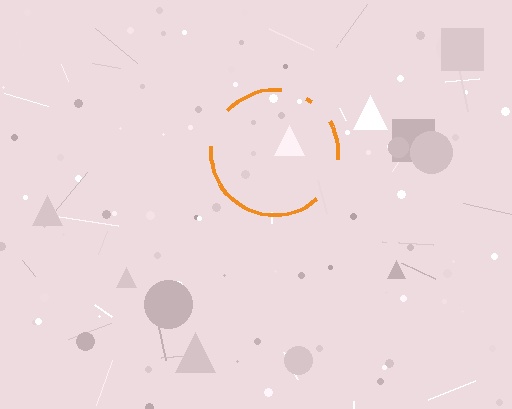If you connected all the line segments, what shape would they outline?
They would outline a circle.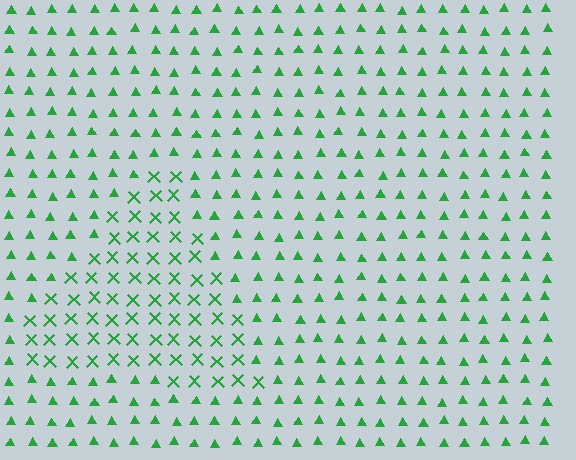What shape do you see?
I see a triangle.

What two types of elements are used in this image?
The image uses X marks inside the triangle region and triangles outside it.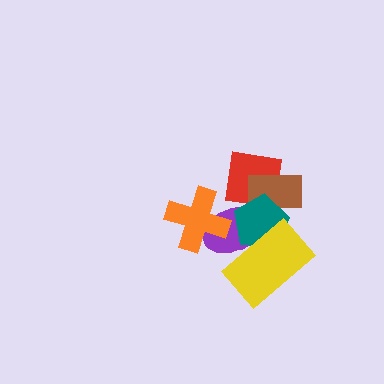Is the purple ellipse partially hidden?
Yes, it is partially covered by another shape.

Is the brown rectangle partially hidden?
Yes, it is partially covered by another shape.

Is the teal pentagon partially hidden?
Yes, it is partially covered by another shape.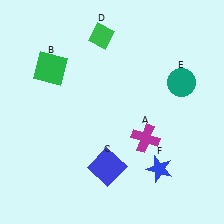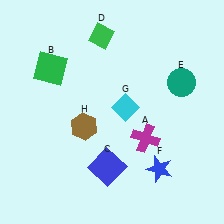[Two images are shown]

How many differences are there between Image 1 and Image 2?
There are 2 differences between the two images.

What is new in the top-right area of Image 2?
A cyan diamond (G) was added in the top-right area of Image 2.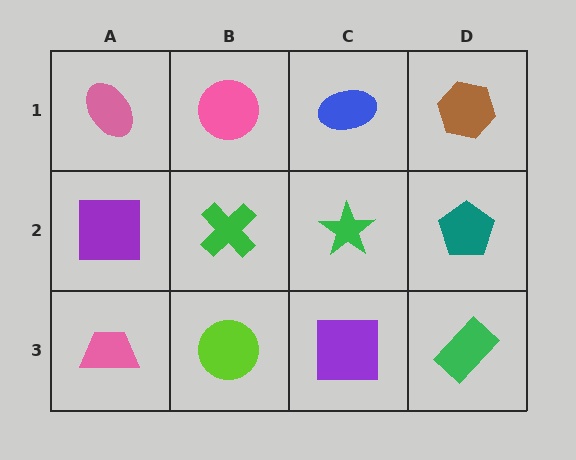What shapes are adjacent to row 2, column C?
A blue ellipse (row 1, column C), a purple square (row 3, column C), a green cross (row 2, column B), a teal pentagon (row 2, column D).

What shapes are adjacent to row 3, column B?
A green cross (row 2, column B), a pink trapezoid (row 3, column A), a purple square (row 3, column C).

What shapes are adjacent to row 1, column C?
A green star (row 2, column C), a pink circle (row 1, column B), a brown hexagon (row 1, column D).